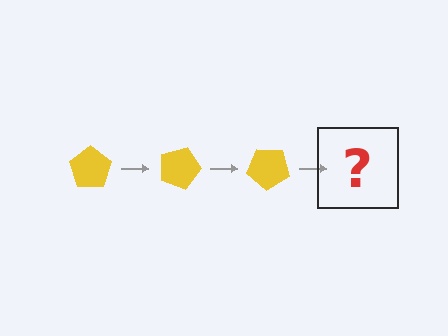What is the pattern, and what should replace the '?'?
The pattern is that the pentagon rotates 20 degrees each step. The '?' should be a yellow pentagon rotated 60 degrees.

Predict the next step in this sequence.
The next step is a yellow pentagon rotated 60 degrees.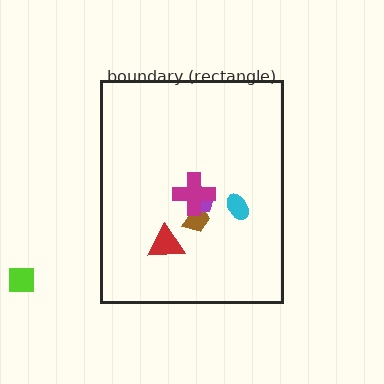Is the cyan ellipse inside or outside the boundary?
Inside.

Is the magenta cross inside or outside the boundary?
Inside.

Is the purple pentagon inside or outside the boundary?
Inside.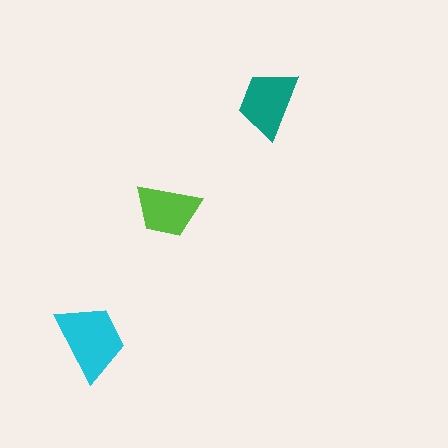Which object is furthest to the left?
The cyan trapezoid is leftmost.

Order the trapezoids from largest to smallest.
the cyan one, the teal one, the lime one.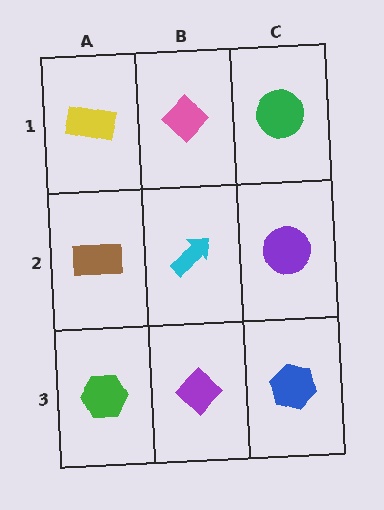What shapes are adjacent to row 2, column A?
A yellow rectangle (row 1, column A), a green hexagon (row 3, column A), a cyan arrow (row 2, column B).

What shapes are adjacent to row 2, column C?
A green circle (row 1, column C), a blue hexagon (row 3, column C), a cyan arrow (row 2, column B).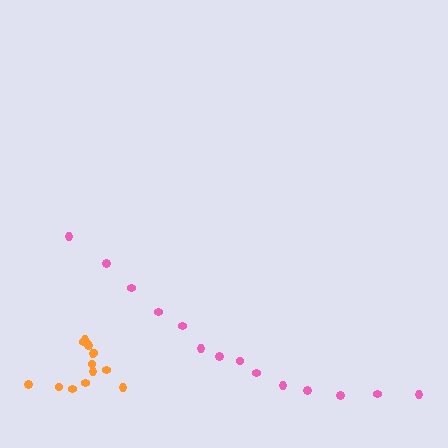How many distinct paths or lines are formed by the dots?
There are 2 distinct paths.